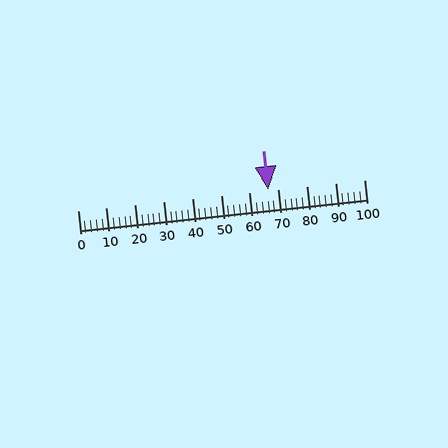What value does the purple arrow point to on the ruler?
The purple arrow points to approximately 66.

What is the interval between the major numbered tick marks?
The major tick marks are spaced 10 units apart.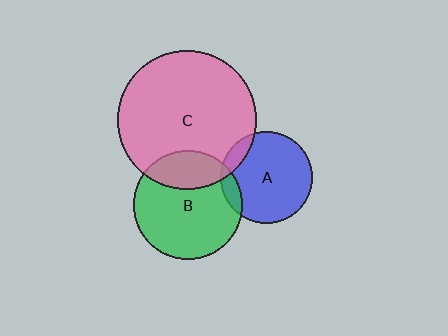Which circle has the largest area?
Circle C (pink).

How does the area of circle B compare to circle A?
Approximately 1.4 times.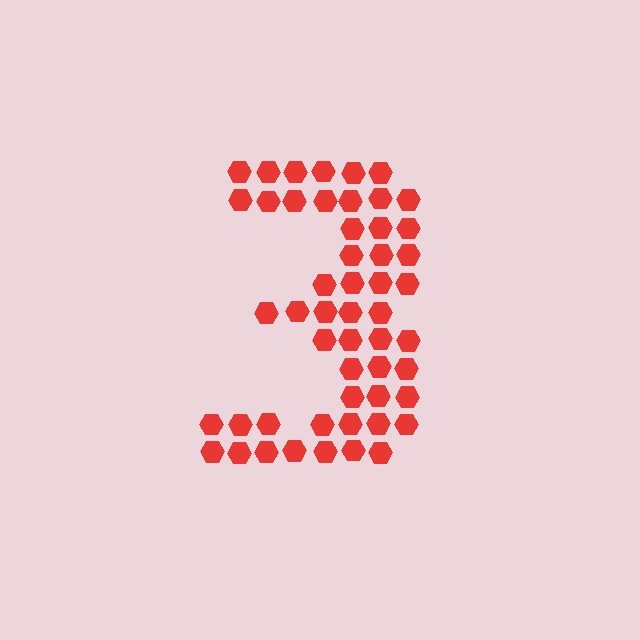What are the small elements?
The small elements are hexagons.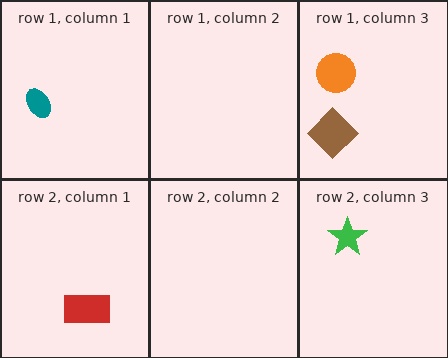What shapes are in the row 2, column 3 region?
The green star.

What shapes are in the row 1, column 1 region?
The teal ellipse.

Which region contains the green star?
The row 2, column 3 region.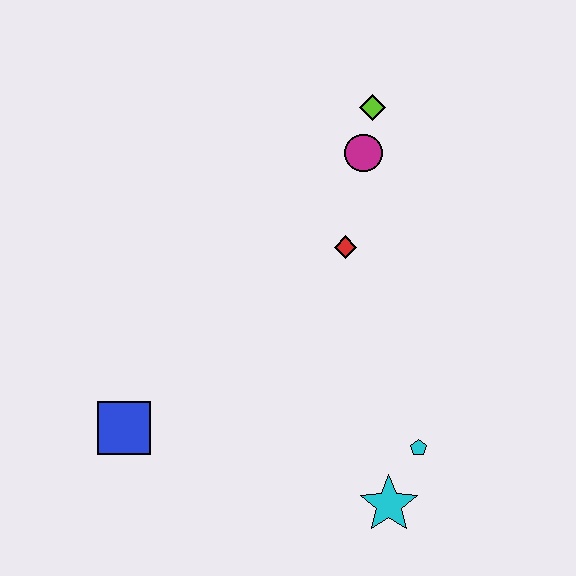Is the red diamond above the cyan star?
Yes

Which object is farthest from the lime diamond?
The blue square is farthest from the lime diamond.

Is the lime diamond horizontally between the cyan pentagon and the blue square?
Yes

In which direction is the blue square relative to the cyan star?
The blue square is to the left of the cyan star.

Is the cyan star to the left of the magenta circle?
No